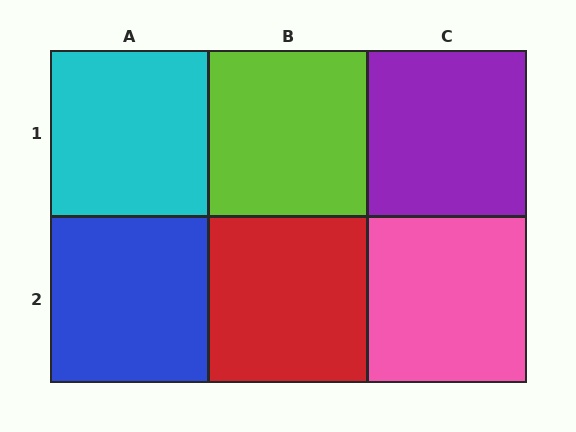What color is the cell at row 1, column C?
Purple.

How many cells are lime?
1 cell is lime.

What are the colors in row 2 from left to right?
Blue, red, pink.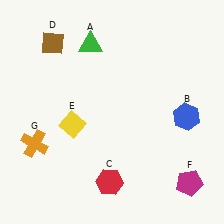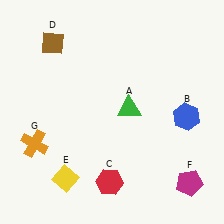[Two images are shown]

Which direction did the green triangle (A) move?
The green triangle (A) moved down.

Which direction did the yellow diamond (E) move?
The yellow diamond (E) moved down.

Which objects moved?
The objects that moved are: the green triangle (A), the yellow diamond (E).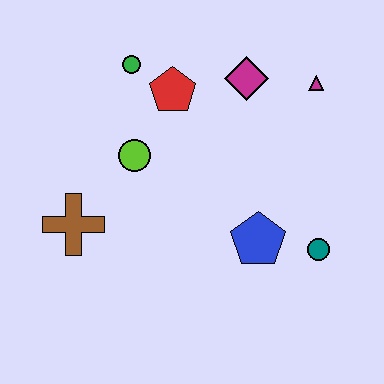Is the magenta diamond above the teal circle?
Yes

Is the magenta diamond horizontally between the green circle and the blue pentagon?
Yes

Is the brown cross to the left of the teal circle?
Yes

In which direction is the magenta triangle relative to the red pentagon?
The magenta triangle is to the right of the red pentagon.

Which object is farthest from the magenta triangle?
The brown cross is farthest from the magenta triangle.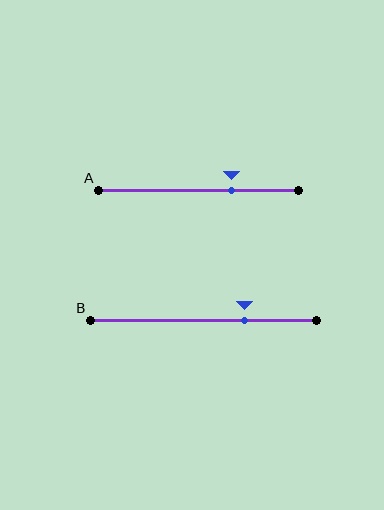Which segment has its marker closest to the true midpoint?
Segment A has its marker closest to the true midpoint.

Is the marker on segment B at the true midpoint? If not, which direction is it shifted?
No, the marker on segment B is shifted to the right by about 18% of the segment length.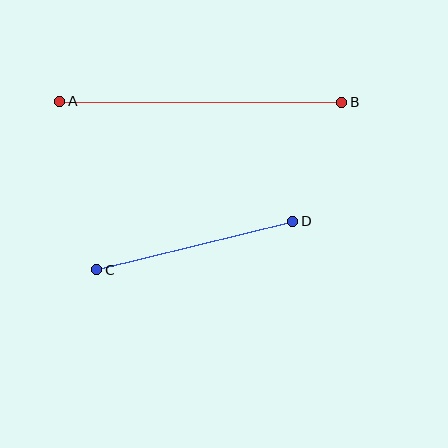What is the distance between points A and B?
The distance is approximately 282 pixels.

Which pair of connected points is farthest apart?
Points A and B are farthest apart.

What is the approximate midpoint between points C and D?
The midpoint is at approximately (195, 246) pixels.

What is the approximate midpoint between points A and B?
The midpoint is at approximately (201, 102) pixels.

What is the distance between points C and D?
The distance is approximately 202 pixels.